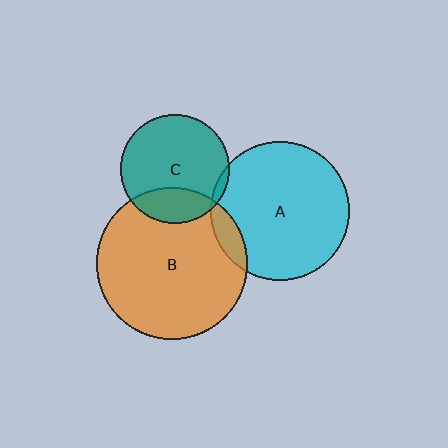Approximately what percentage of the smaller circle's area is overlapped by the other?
Approximately 5%.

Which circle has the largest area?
Circle B (orange).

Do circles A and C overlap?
Yes.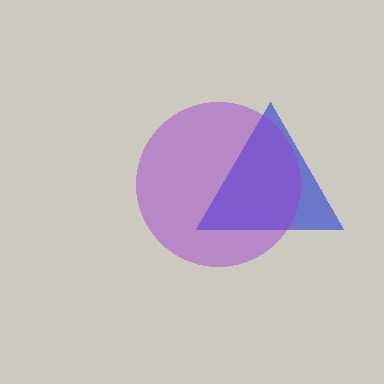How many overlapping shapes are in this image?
There are 2 overlapping shapes in the image.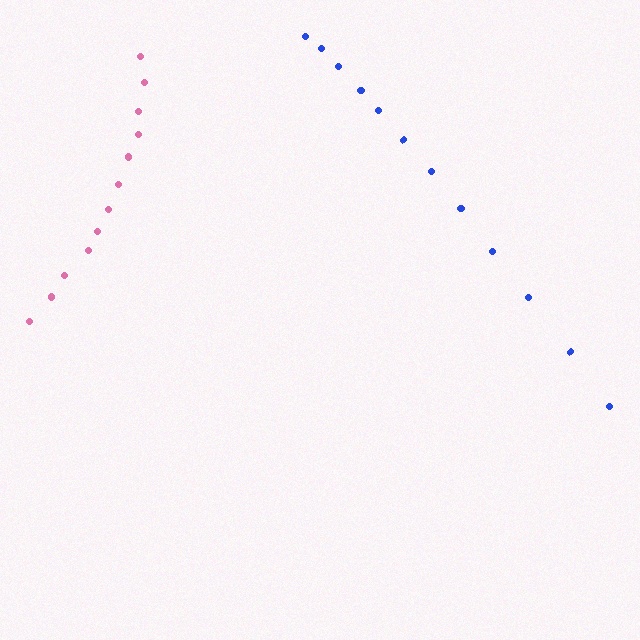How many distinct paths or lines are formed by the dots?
There are 2 distinct paths.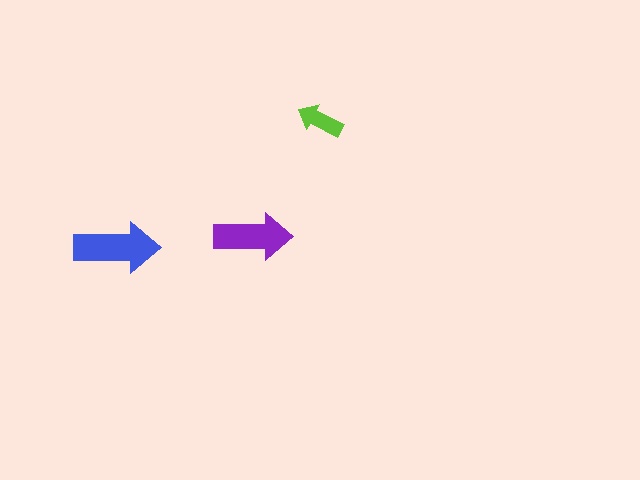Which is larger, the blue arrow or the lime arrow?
The blue one.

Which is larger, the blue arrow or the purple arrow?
The blue one.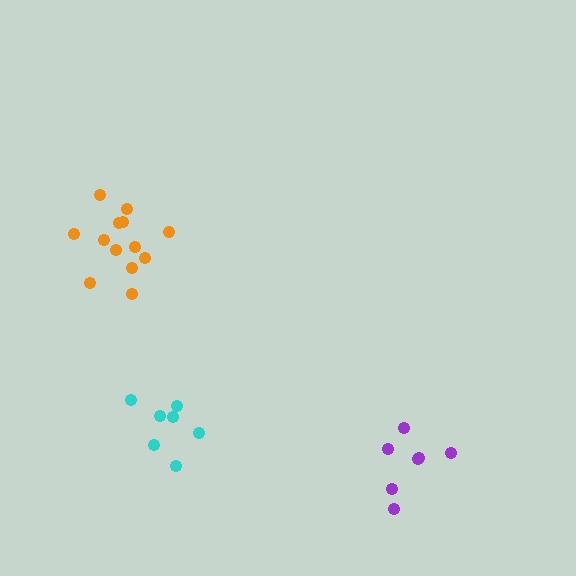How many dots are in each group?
Group 1: 7 dots, Group 2: 13 dots, Group 3: 7 dots (27 total).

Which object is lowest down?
The purple cluster is bottommost.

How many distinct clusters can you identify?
There are 3 distinct clusters.